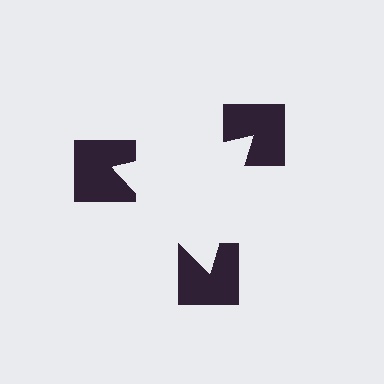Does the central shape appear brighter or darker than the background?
It typically appears slightly brighter than the background, even though no actual brightness change is drawn.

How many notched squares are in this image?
There are 3 — one at each vertex of the illusory triangle.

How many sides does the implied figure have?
3 sides.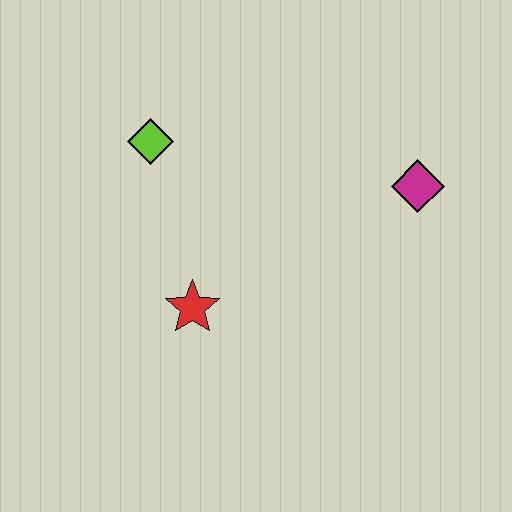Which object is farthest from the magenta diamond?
The lime diamond is farthest from the magenta diamond.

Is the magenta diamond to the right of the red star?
Yes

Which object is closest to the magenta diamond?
The red star is closest to the magenta diamond.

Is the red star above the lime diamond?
No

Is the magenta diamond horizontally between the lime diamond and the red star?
No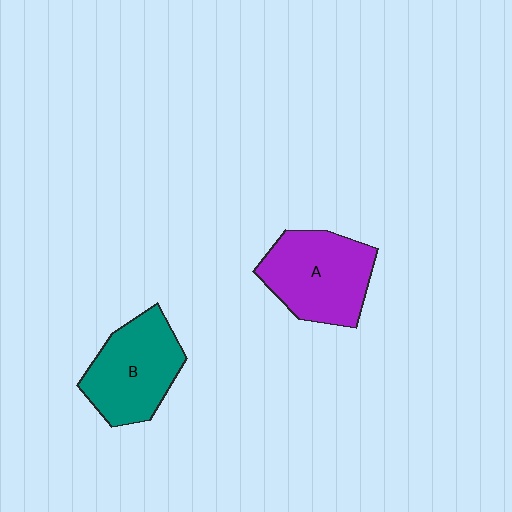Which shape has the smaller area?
Shape B (teal).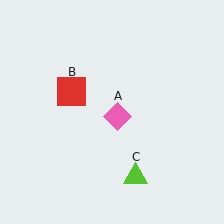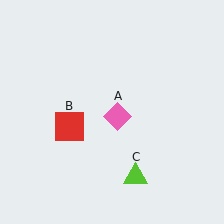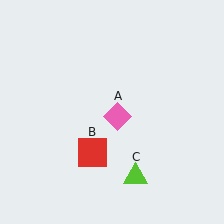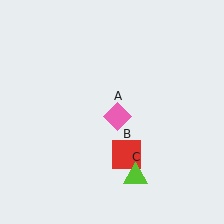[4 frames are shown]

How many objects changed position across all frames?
1 object changed position: red square (object B).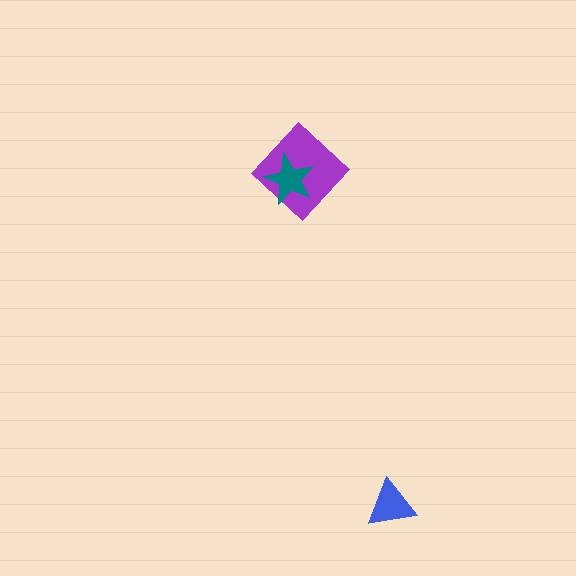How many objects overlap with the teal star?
1 object overlaps with the teal star.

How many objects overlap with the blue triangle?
0 objects overlap with the blue triangle.